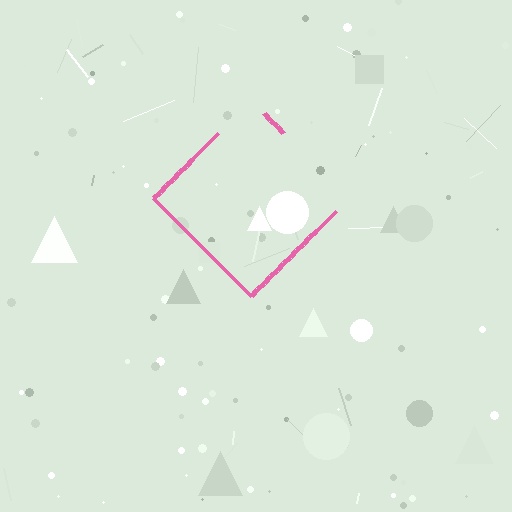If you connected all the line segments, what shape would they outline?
They would outline a diamond.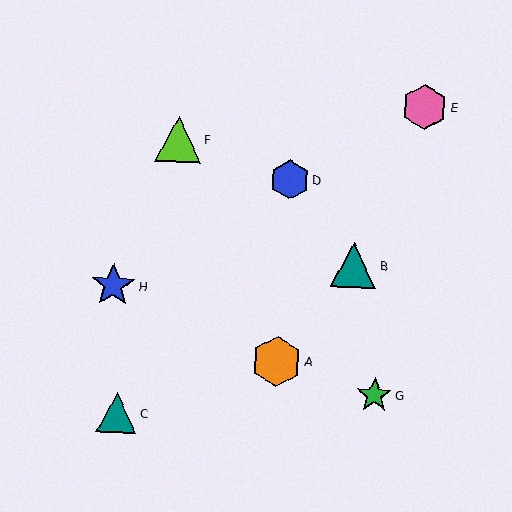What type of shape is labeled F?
Shape F is a lime triangle.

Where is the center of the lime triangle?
The center of the lime triangle is at (178, 139).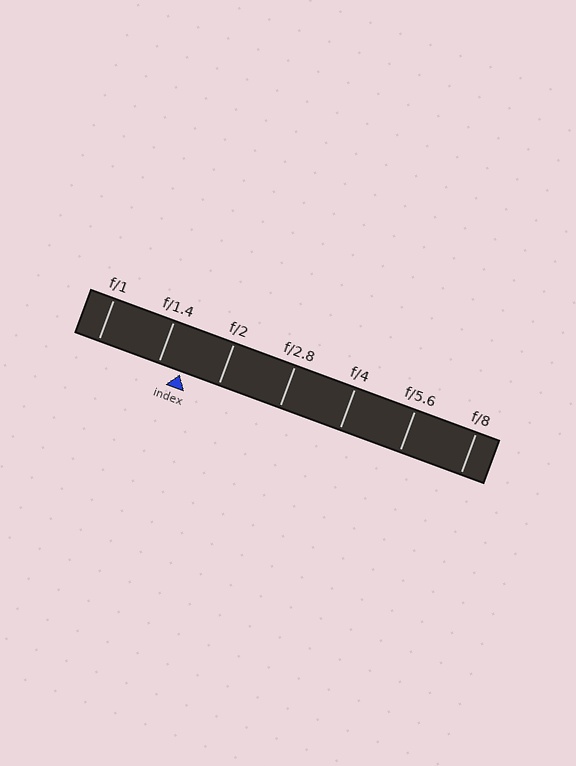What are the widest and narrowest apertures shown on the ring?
The widest aperture shown is f/1 and the narrowest is f/8.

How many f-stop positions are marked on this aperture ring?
There are 7 f-stop positions marked.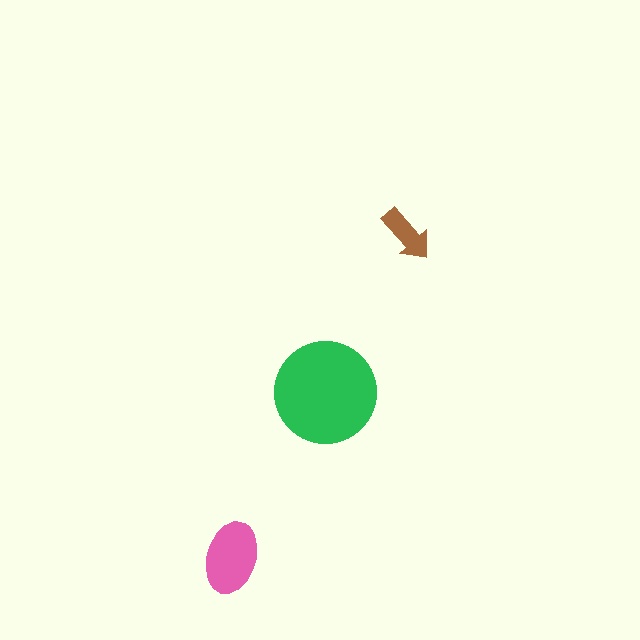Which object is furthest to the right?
The brown arrow is rightmost.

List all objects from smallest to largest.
The brown arrow, the pink ellipse, the green circle.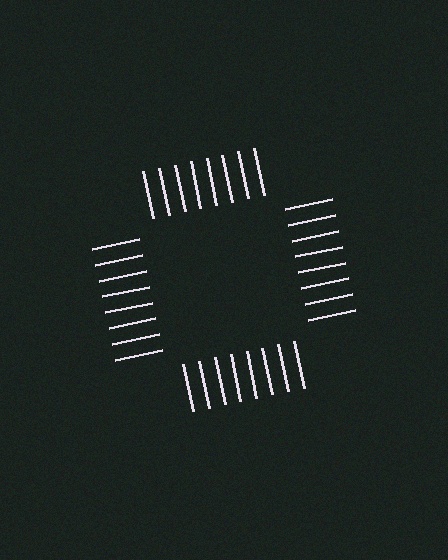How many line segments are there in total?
32 — 8 along each of the 4 edges.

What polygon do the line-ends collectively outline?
An illusory square — the line segments terminate on its edges but no continuous stroke is drawn.